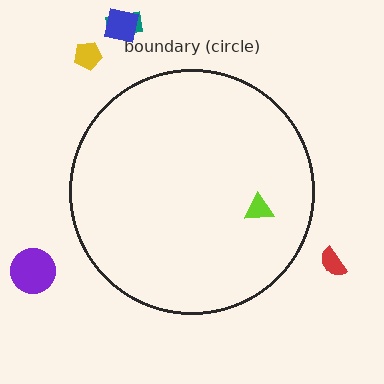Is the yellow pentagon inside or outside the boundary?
Outside.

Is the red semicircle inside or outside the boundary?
Outside.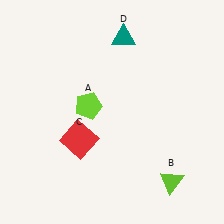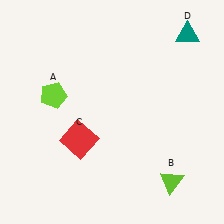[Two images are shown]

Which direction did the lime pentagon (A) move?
The lime pentagon (A) moved left.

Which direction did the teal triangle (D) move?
The teal triangle (D) moved right.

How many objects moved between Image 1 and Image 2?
2 objects moved between the two images.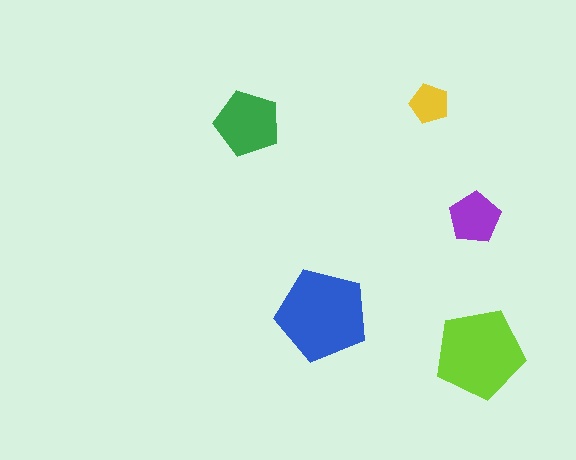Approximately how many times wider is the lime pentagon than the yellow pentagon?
About 2.5 times wider.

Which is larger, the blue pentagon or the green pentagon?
The blue one.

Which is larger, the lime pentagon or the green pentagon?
The lime one.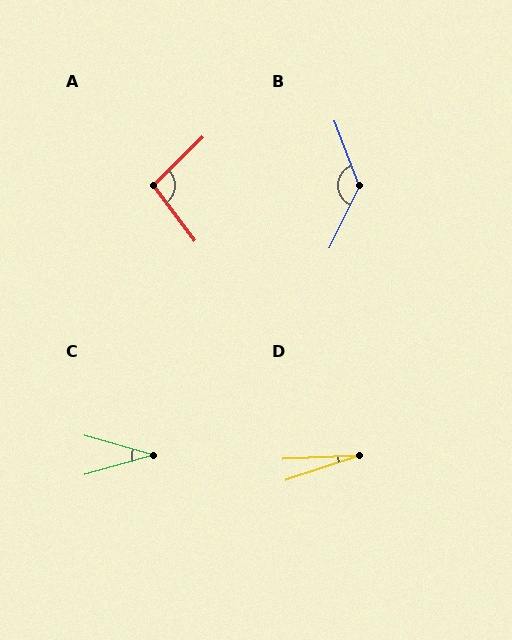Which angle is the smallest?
D, at approximately 16 degrees.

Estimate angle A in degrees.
Approximately 98 degrees.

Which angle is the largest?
B, at approximately 134 degrees.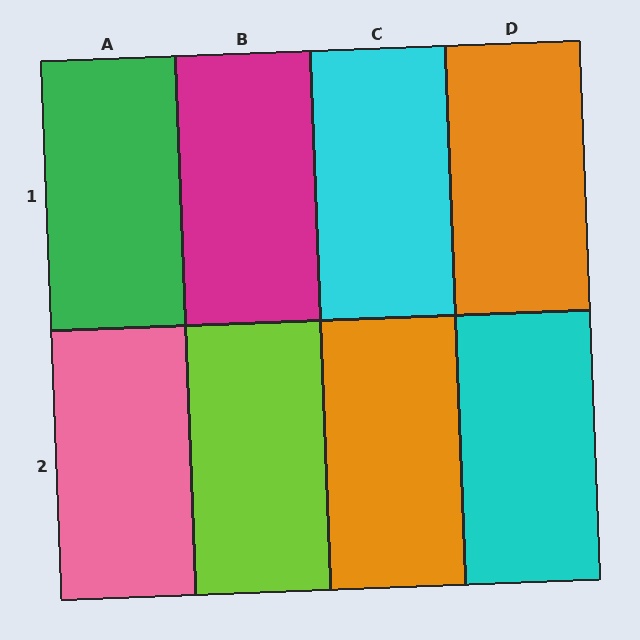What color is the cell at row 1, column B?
Magenta.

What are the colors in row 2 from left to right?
Pink, lime, orange, cyan.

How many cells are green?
1 cell is green.